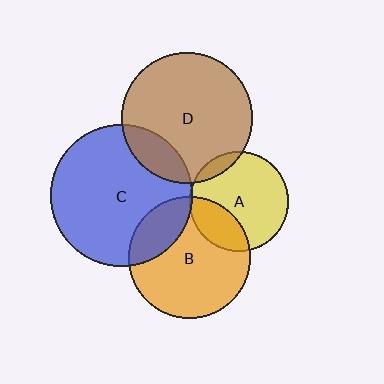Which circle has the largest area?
Circle C (blue).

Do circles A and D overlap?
Yes.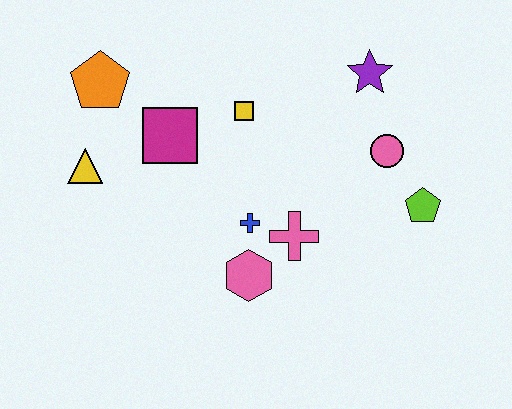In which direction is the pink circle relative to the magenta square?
The pink circle is to the right of the magenta square.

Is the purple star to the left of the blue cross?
No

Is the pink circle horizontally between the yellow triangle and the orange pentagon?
No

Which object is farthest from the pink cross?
The orange pentagon is farthest from the pink cross.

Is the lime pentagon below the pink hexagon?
No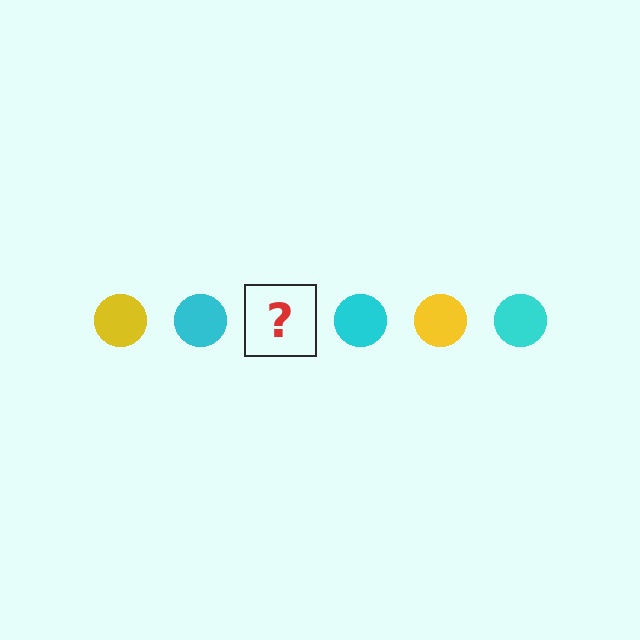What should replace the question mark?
The question mark should be replaced with a yellow circle.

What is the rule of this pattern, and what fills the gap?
The rule is that the pattern cycles through yellow, cyan circles. The gap should be filled with a yellow circle.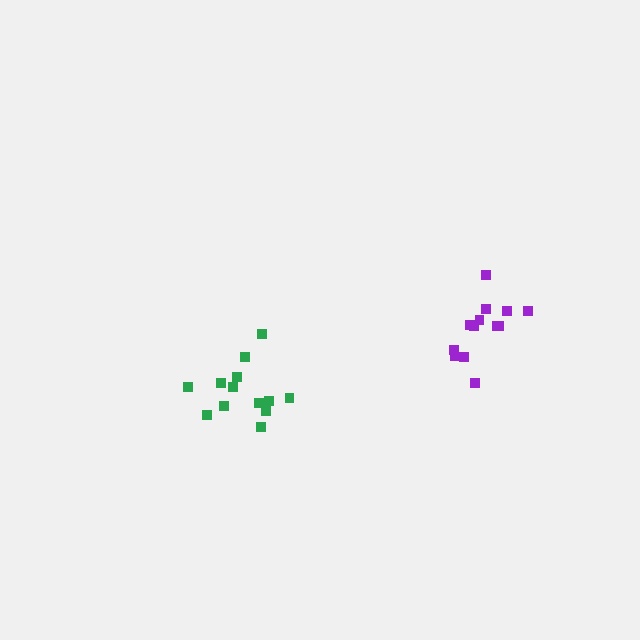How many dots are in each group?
Group 1: 13 dots, Group 2: 13 dots (26 total).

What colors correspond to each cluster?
The clusters are colored: purple, green.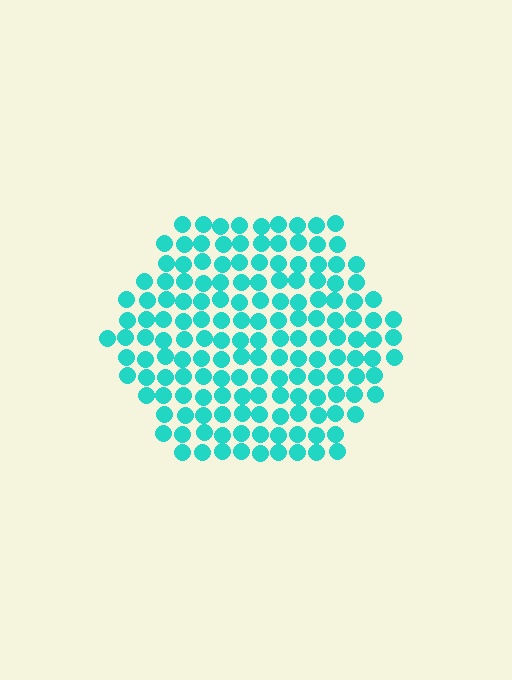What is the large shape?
The large shape is a hexagon.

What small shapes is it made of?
It is made of small circles.